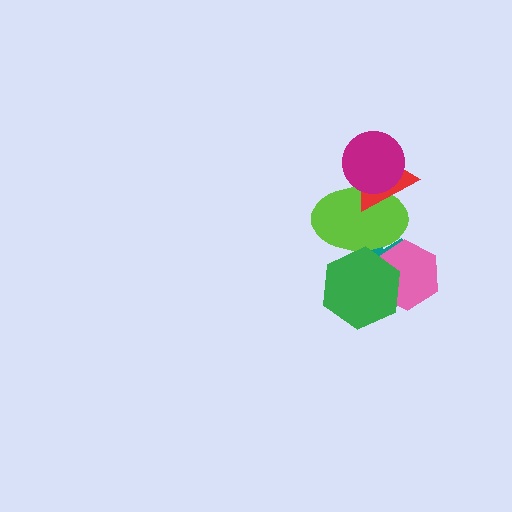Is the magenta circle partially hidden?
No, no other shape covers it.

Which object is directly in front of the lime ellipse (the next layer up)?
The pink hexagon is directly in front of the lime ellipse.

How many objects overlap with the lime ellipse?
5 objects overlap with the lime ellipse.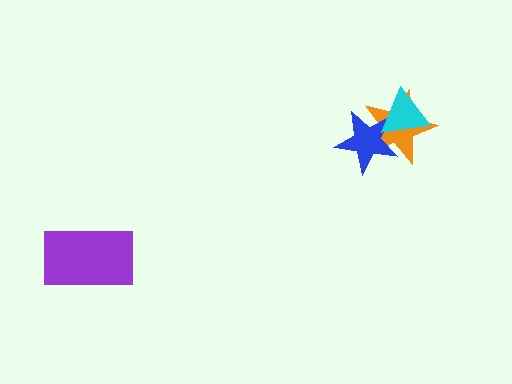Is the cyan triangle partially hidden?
No, no other shape covers it.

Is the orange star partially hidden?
Yes, it is partially covered by another shape.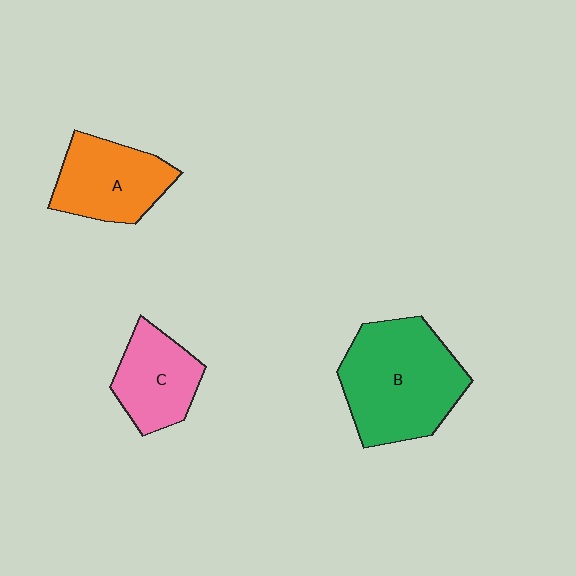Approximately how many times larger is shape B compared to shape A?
Approximately 1.5 times.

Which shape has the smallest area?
Shape C (pink).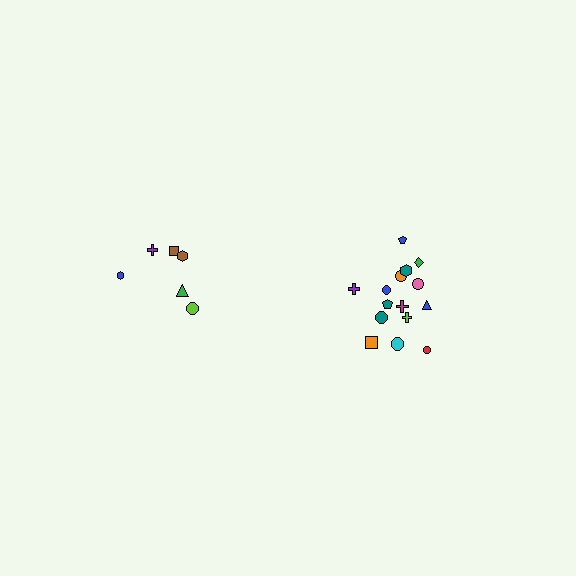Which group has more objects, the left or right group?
The right group.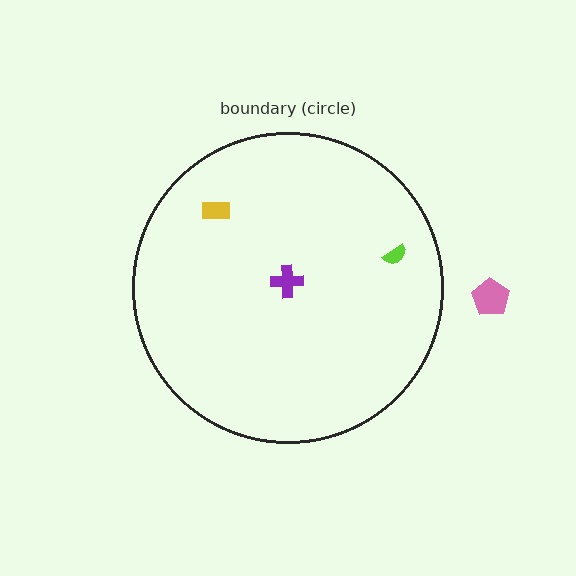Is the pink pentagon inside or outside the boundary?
Outside.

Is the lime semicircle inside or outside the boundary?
Inside.